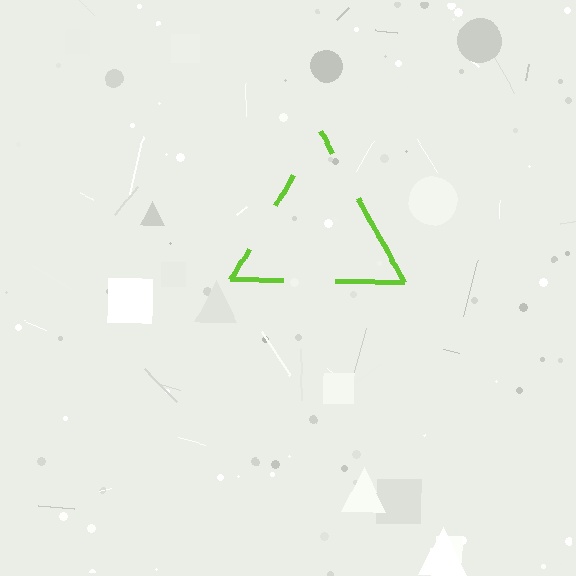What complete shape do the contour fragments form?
The contour fragments form a triangle.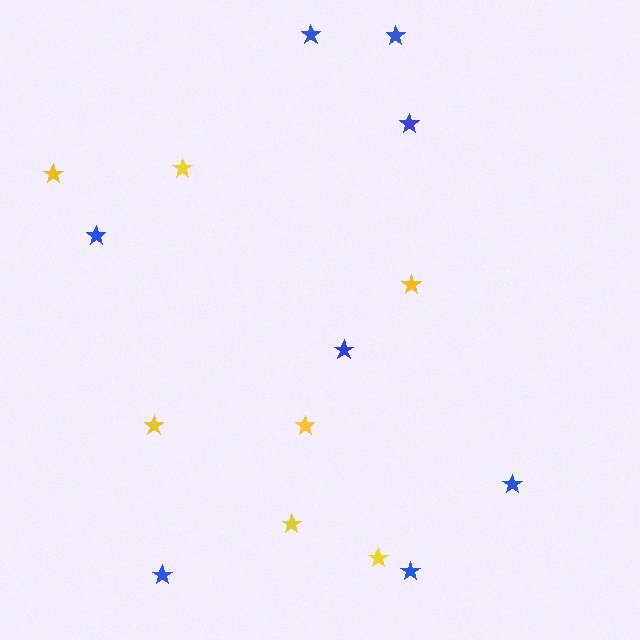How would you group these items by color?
There are 2 groups: one group of yellow stars (7) and one group of blue stars (8).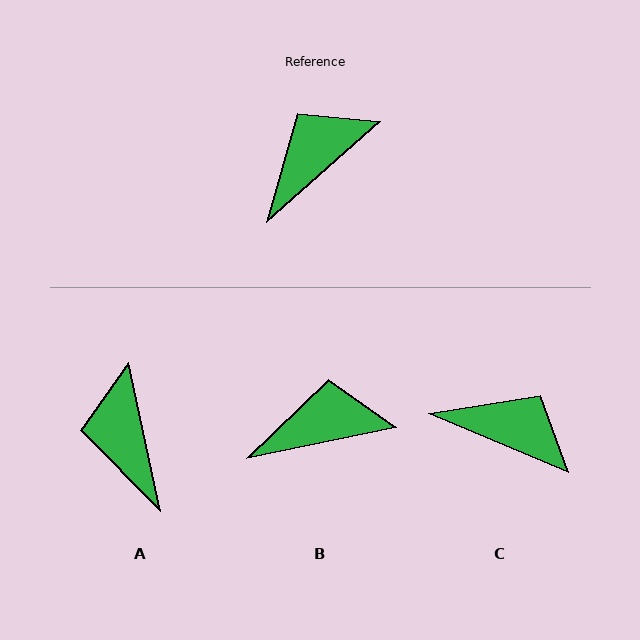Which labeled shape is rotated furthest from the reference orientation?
C, about 65 degrees away.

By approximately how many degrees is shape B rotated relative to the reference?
Approximately 30 degrees clockwise.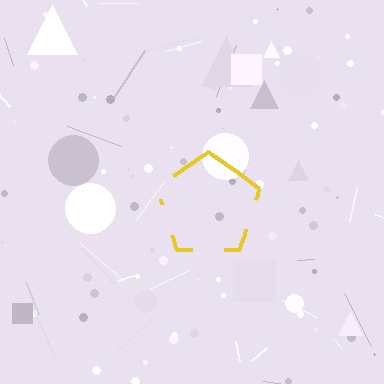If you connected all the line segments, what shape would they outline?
They would outline a pentagon.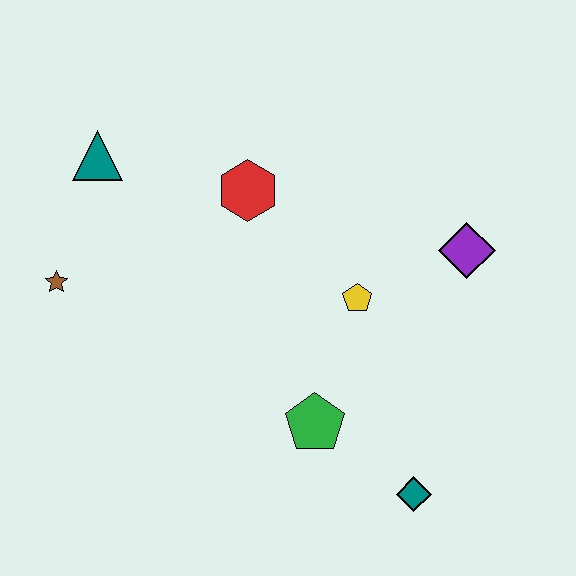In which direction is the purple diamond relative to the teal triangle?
The purple diamond is to the right of the teal triangle.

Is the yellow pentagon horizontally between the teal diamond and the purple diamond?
No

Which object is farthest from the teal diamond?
The teal triangle is farthest from the teal diamond.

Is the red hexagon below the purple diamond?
No